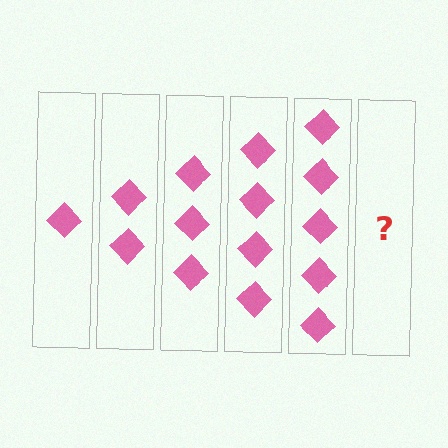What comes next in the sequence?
The next element should be 6 diamonds.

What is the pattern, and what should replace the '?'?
The pattern is that each step adds one more diamond. The '?' should be 6 diamonds.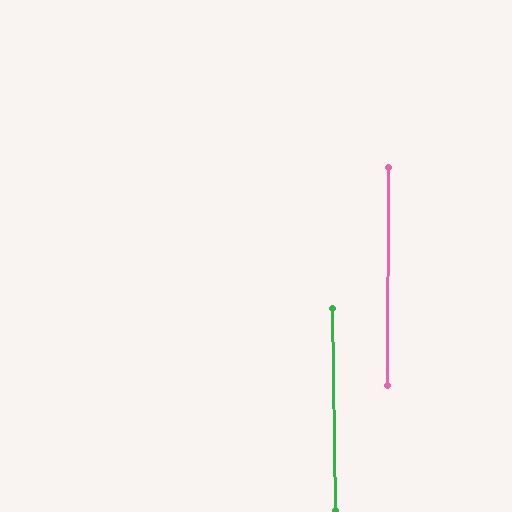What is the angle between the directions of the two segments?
Approximately 1 degree.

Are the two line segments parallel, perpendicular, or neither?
Parallel — their directions differ by only 1.1°.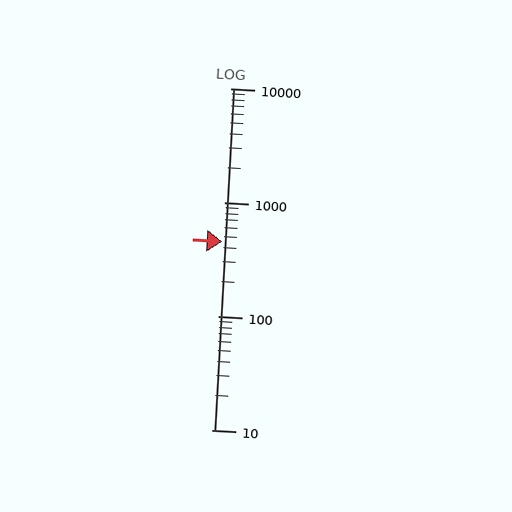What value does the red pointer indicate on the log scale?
The pointer indicates approximately 450.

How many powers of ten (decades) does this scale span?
The scale spans 3 decades, from 10 to 10000.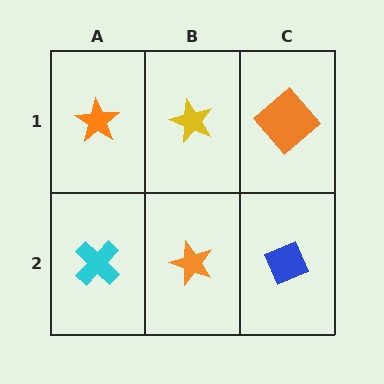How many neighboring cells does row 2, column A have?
2.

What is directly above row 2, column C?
An orange diamond.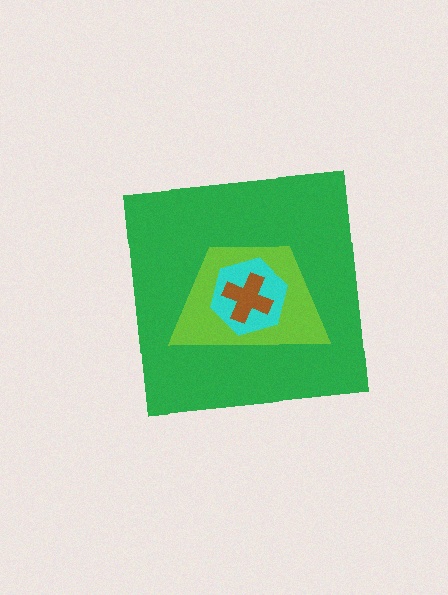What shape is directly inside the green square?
The lime trapezoid.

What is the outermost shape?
The green square.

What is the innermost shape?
The brown cross.